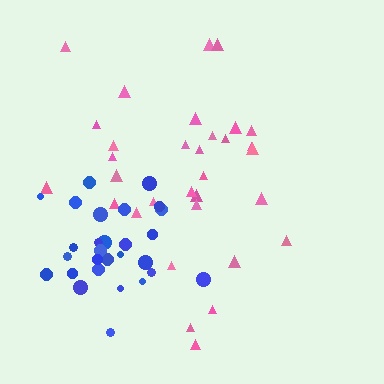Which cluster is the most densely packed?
Blue.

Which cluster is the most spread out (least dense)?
Pink.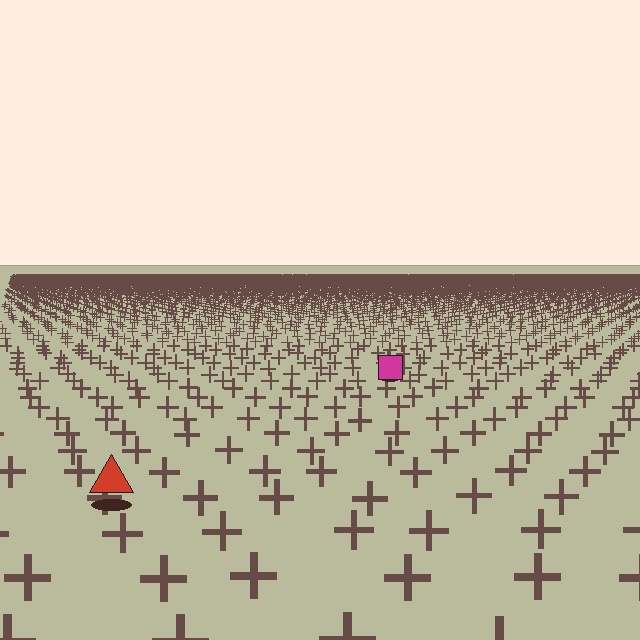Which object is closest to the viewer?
The red triangle is closest. The texture marks near it are larger and more spread out.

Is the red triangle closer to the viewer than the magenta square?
Yes. The red triangle is closer — you can tell from the texture gradient: the ground texture is coarser near it.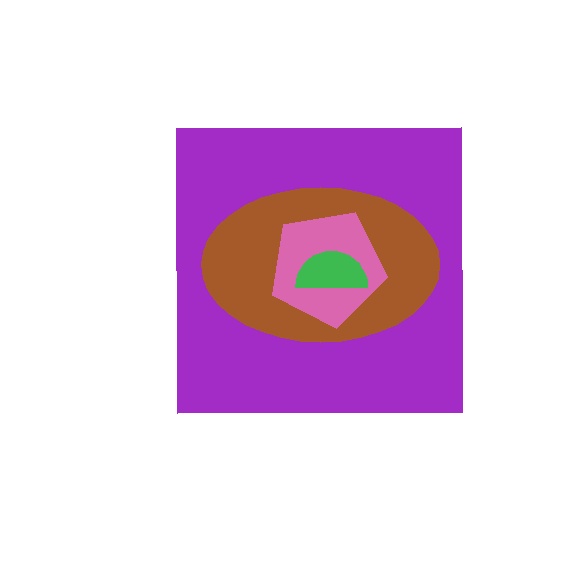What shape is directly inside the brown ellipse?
The pink pentagon.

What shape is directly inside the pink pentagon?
The green semicircle.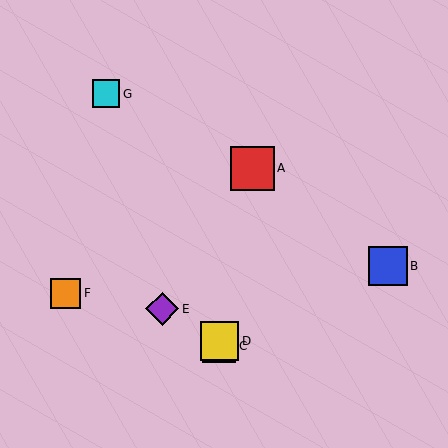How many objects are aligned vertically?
2 objects (C, D) are aligned vertically.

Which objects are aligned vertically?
Objects C, D are aligned vertically.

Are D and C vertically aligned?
Yes, both are at x≈219.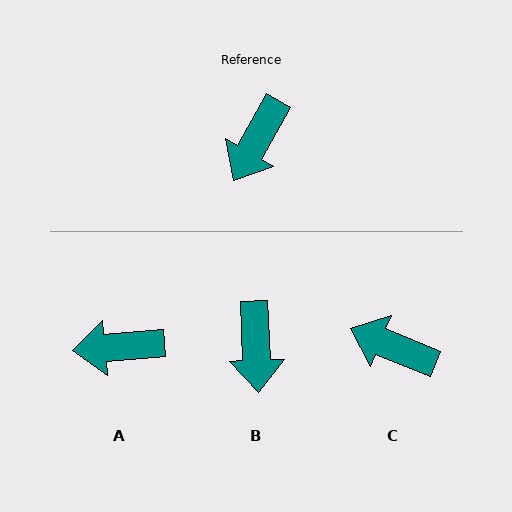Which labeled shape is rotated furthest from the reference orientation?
C, about 83 degrees away.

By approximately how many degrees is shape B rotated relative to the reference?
Approximately 32 degrees counter-clockwise.